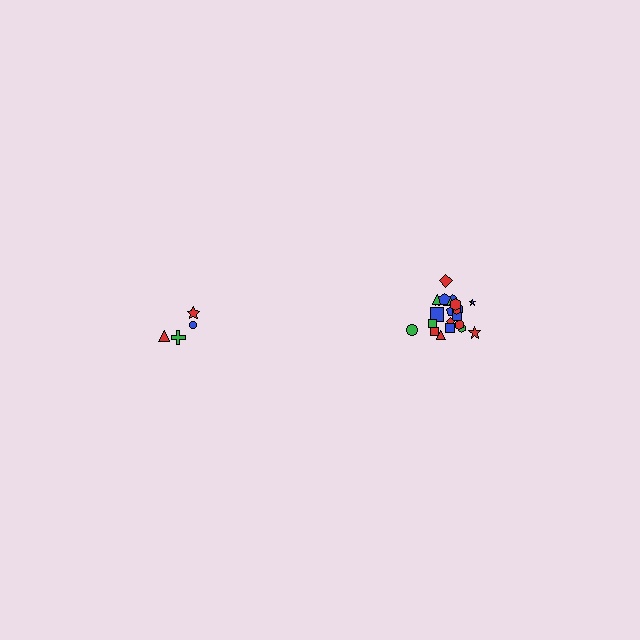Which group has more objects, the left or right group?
The right group.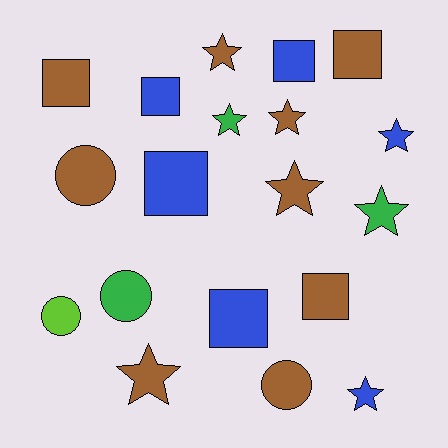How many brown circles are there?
There are 2 brown circles.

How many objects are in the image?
There are 19 objects.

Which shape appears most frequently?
Star, with 8 objects.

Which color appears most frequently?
Brown, with 9 objects.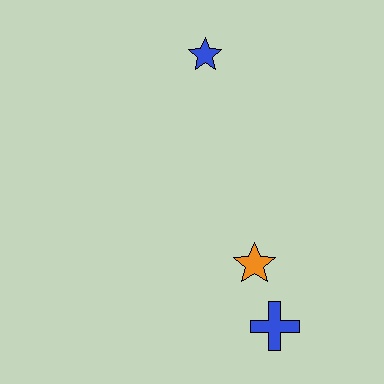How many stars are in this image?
There are 2 stars.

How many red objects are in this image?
There are no red objects.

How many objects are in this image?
There are 3 objects.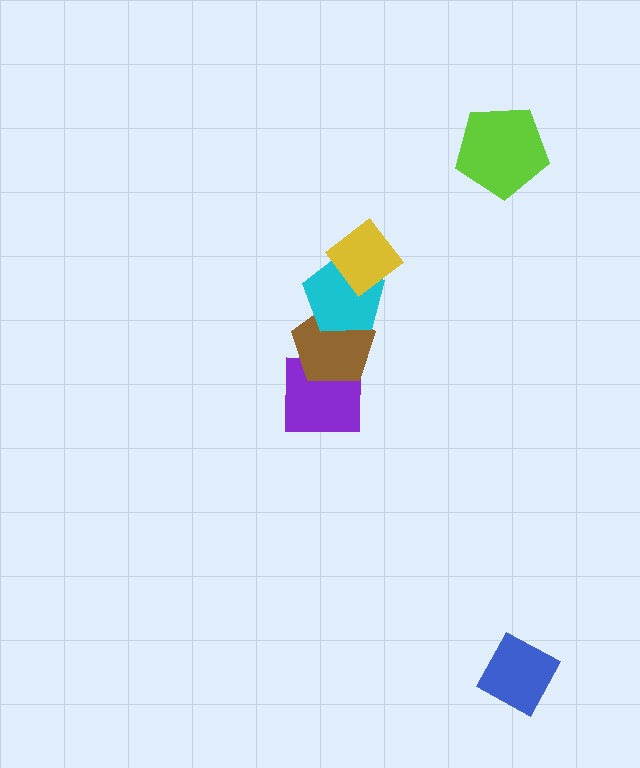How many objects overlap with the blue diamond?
0 objects overlap with the blue diamond.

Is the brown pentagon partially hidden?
Yes, it is partially covered by another shape.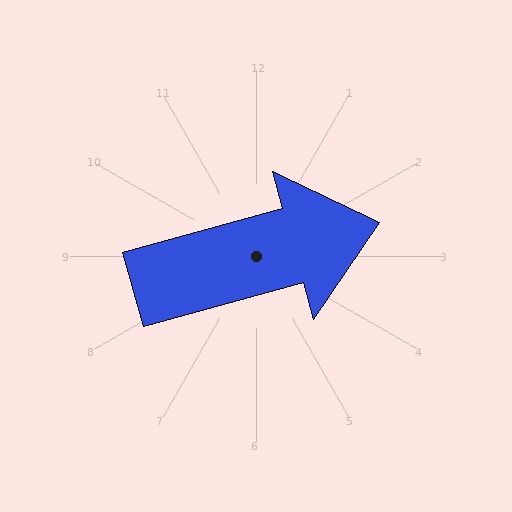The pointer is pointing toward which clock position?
Roughly 2 o'clock.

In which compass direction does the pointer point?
East.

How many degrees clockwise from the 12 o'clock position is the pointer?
Approximately 75 degrees.